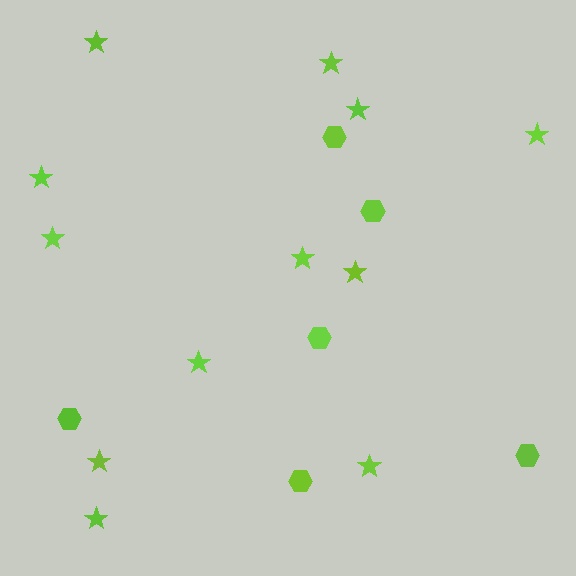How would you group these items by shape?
There are 2 groups: one group of stars (12) and one group of hexagons (6).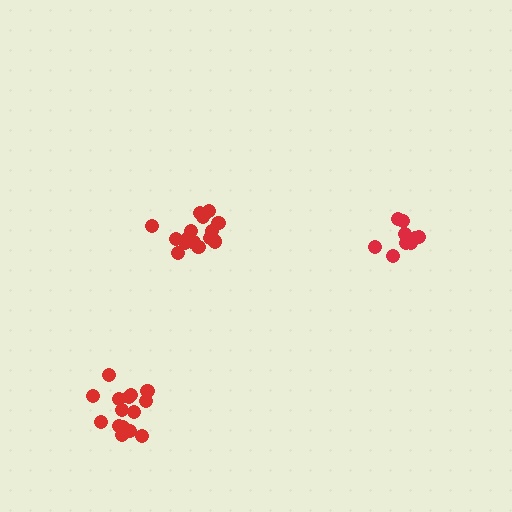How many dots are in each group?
Group 1: 9 dots, Group 2: 15 dots, Group 3: 15 dots (39 total).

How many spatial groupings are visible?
There are 3 spatial groupings.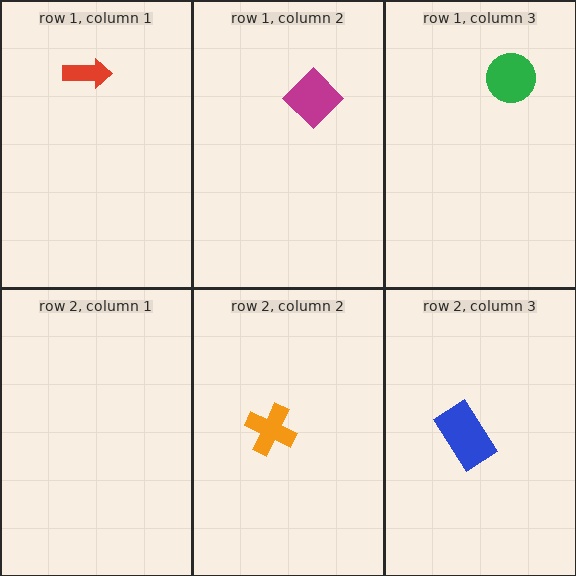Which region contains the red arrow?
The row 1, column 1 region.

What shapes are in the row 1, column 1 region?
The red arrow.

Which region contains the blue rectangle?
The row 2, column 3 region.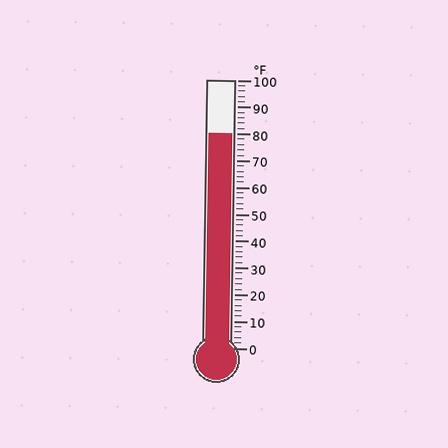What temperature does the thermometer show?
The thermometer shows approximately 80°F.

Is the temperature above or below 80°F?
The temperature is at 80°F.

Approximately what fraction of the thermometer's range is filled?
The thermometer is filled to approximately 80% of its range.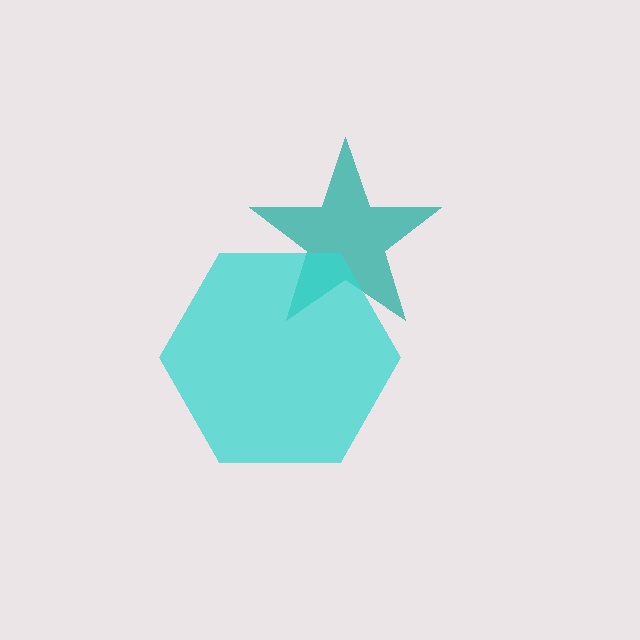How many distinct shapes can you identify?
There are 2 distinct shapes: a teal star, a cyan hexagon.